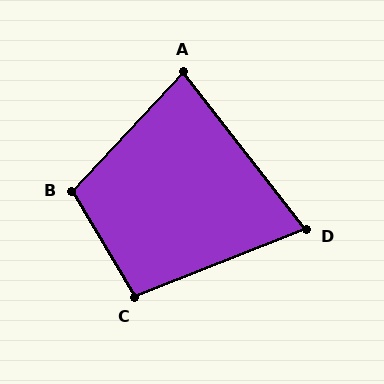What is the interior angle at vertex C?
Approximately 99 degrees (obtuse).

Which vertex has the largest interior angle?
B, at approximately 106 degrees.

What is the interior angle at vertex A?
Approximately 81 degrees (acute).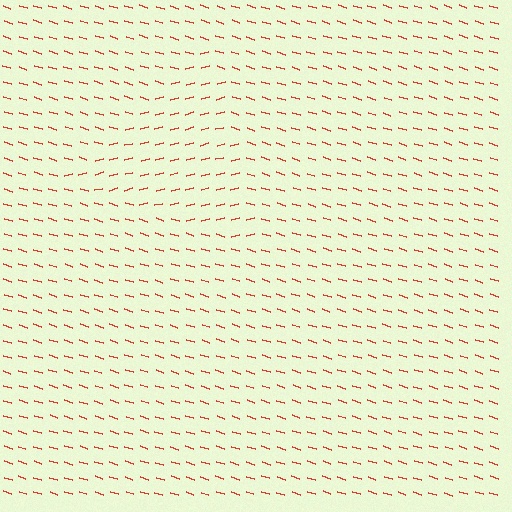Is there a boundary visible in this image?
Yes, there is a texture boundary formed by a change in line orientation.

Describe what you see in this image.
The image is filled with small red line segments. A triangle region in the image has lines oriented differently from the surrounding lines, creating a visible texture boundary.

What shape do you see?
I see a triangle.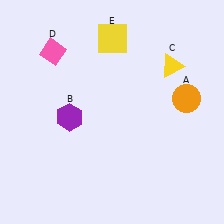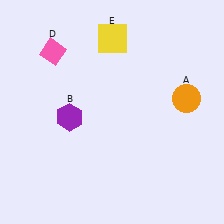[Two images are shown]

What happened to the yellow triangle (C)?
The yellow triangle (C) was removed in Image 2. It was in the top-right area of Image 1.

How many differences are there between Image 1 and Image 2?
There is 1 difference between the two images.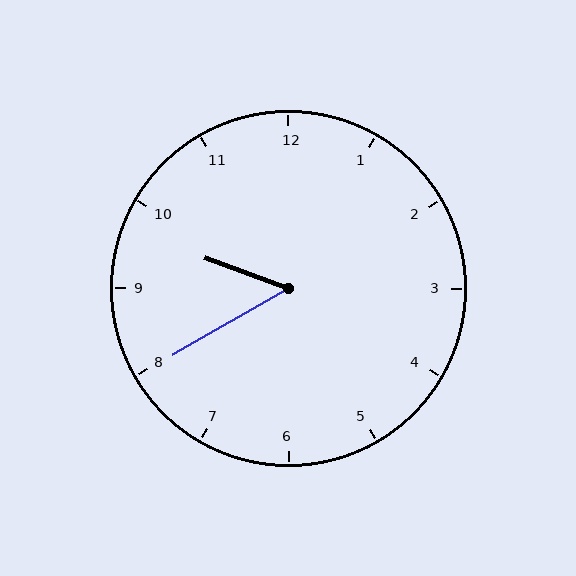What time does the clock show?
9:40.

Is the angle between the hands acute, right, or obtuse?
It is acute.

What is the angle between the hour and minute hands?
Approximately 50 degrees.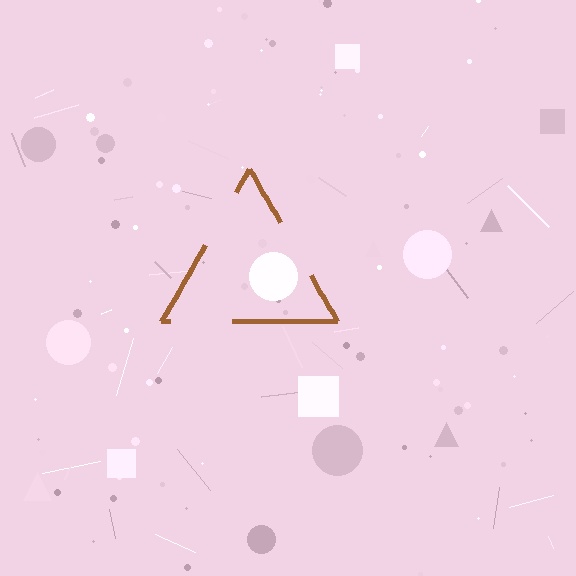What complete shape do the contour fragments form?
The contour fragments form a triangle.